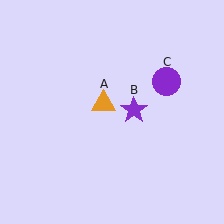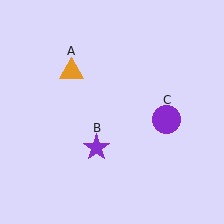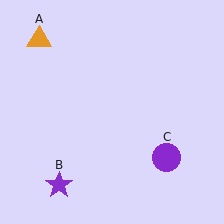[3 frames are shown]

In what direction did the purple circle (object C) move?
The purple circle (object C) moved down.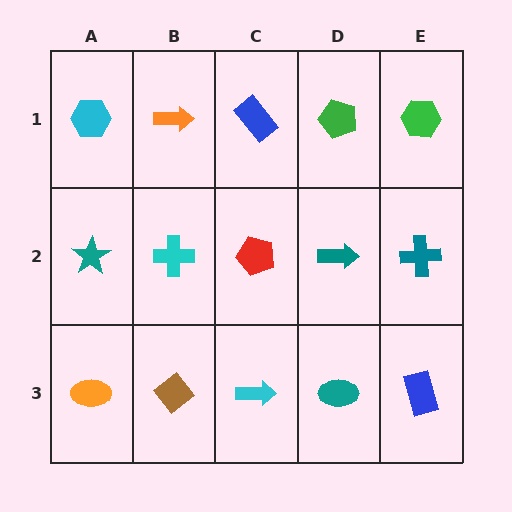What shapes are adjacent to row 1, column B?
A cyan cross (row 2, column B), a cyan hexagon (row 1, column A), a blue rectangle (row 1, column C).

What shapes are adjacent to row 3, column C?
A red pentagon (row 2, column C), a brown diamond (row 3, column B), a teal ellipse (row 3, column D).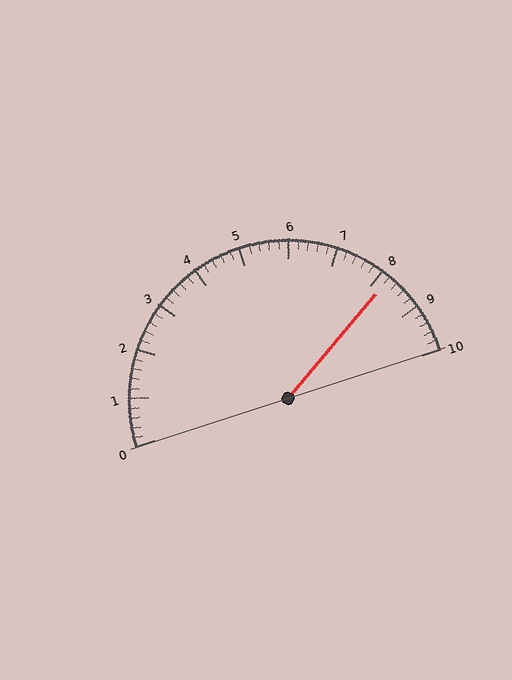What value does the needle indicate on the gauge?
The needle indicates approximately 8.2.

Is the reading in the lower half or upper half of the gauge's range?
The reading is in the upper half of the range (0 to 10).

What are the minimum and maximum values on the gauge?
The gauge ranges from 0 to 10.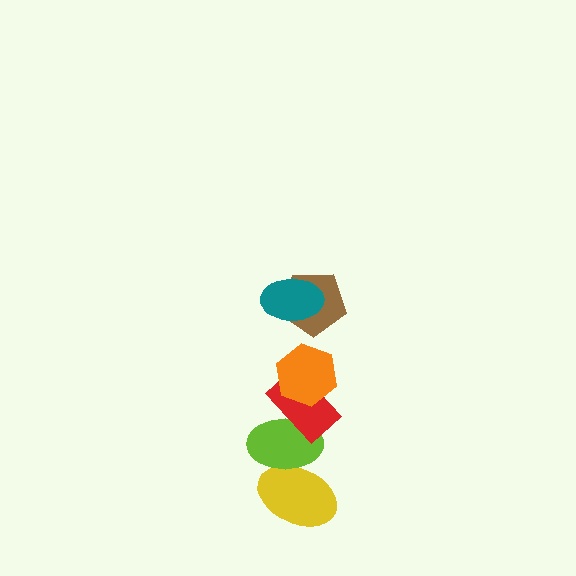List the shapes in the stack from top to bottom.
From top to bottom: the teal ellipse, the brown pentagon, the orange hexagon, the red rectangle, the lime ellipse, the yellow ellipse.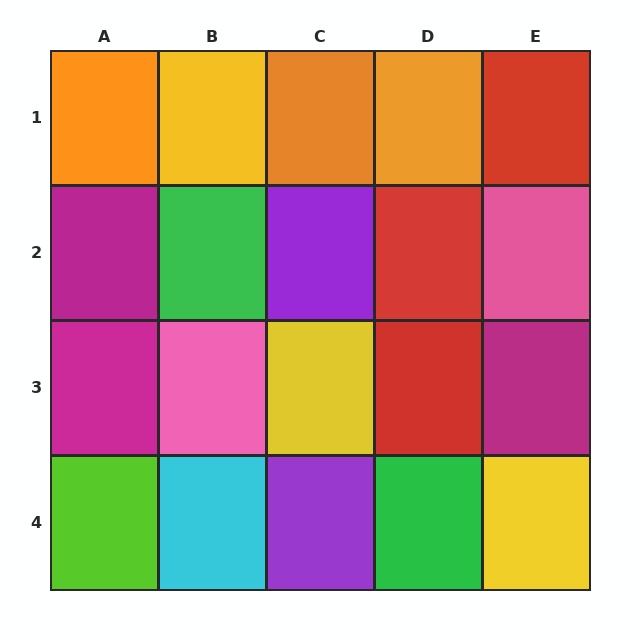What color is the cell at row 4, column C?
Purple.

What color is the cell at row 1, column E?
Red.